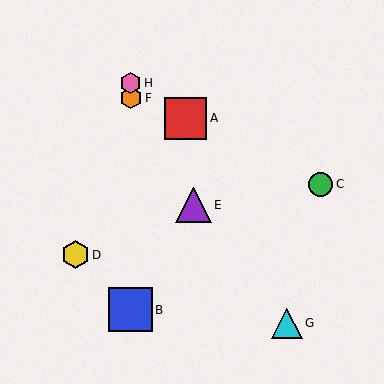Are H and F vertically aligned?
Yes, both are at x≈131.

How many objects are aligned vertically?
3 objects (B, F, H) are aligned vertically.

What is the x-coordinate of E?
Object E is at x≈194.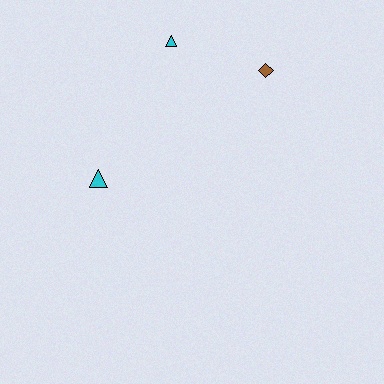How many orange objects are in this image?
There are no orange objects.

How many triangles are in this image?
There are 2 triangles.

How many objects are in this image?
There are 3 objects.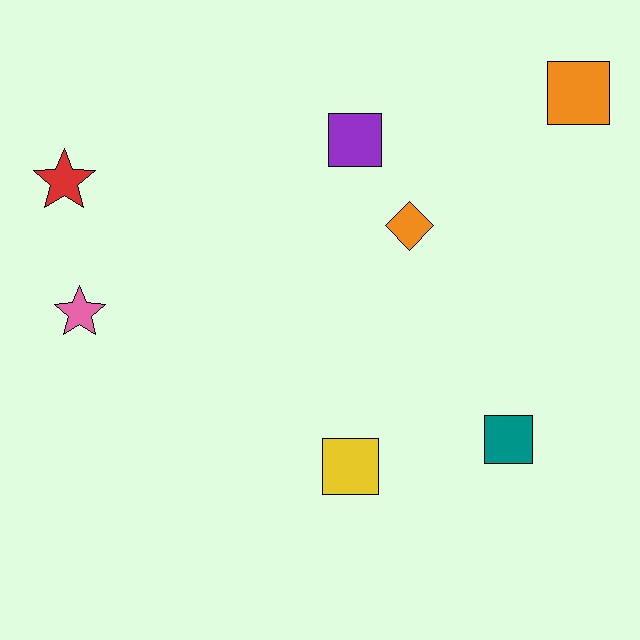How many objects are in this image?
There are 7 objects.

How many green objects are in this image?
There are no green objects.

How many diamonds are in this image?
There is 1 diamond.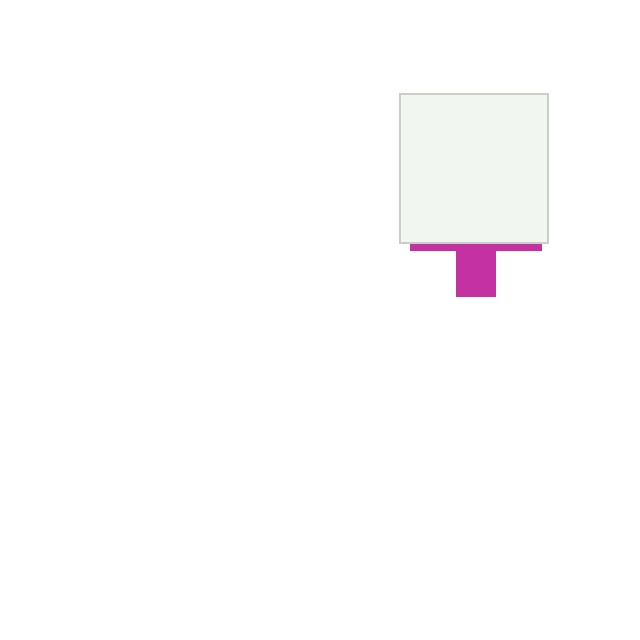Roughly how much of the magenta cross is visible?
A small part of it is visible (roughly 32%).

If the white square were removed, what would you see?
You would see the complete magenta cross.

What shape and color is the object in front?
The object in front is a white square.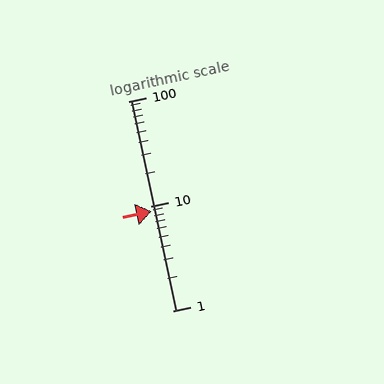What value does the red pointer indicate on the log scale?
The pointer indicates approximately 8.9.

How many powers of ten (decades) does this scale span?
The scale spans 2 decades, from 1 to 100.